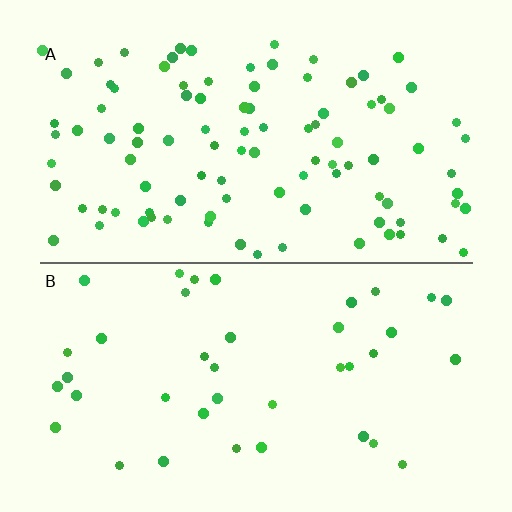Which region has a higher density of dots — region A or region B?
A (the top).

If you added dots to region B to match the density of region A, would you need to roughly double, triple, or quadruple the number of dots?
Approximately triple.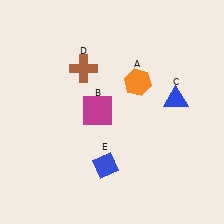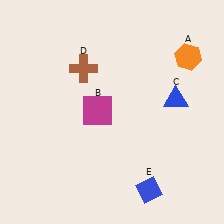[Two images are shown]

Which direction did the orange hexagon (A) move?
The orange hexagon (A) moved right.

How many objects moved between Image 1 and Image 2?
2 objects moved between the two images.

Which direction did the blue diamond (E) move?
The blue diamond (E) moved right.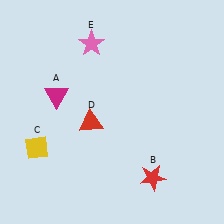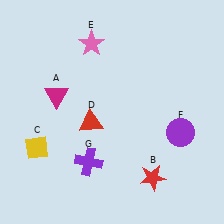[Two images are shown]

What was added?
A purple circle (F), a purple cross (G) were added in Image 2.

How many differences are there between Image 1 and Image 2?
There are 2 differences between the two images.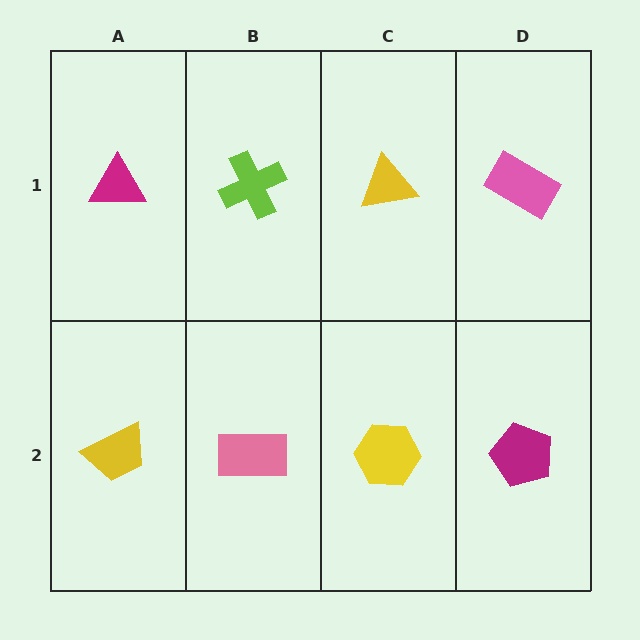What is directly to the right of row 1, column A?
A lime cross.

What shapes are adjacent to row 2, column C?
A yellow triangle (row 1, column C), a pink rectangle (row 2, column B), a magenta pentagon (row 2, column D).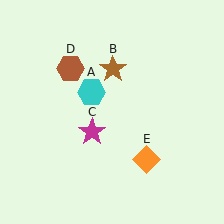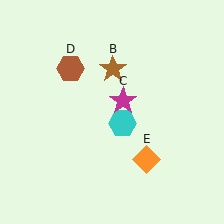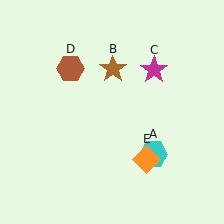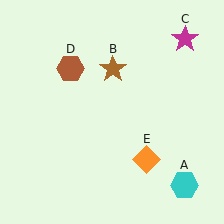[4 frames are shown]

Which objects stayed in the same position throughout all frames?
Brown star (object B) and brown hexagon (object D) and orange diamond (object E) remained stationary.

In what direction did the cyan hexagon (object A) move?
The cyan hexagon (object A) moved down and to the right.